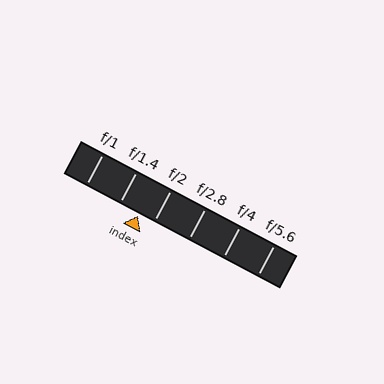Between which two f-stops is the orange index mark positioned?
The index mark is between f/1.4 and f/2.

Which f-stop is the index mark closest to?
The index mark is closest to f/2.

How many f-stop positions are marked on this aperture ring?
There are 6 f-stop positions marked.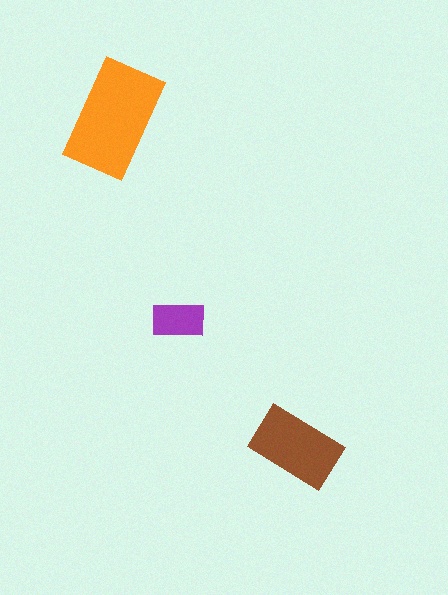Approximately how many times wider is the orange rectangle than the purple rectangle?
About 2 times wider.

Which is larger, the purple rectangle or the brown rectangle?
The brown one.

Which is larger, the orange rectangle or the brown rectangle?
The orange one.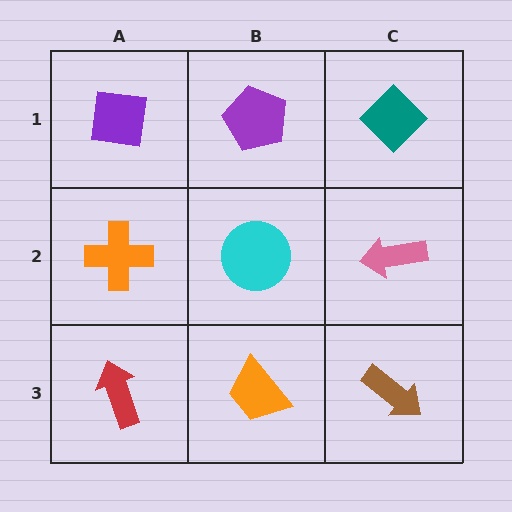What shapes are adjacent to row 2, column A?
A purple square (row 1, column A), a red arrow (row 3, column A), a cyan circle (row 2, column B).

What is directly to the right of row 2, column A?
A cyan circle.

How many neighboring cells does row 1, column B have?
3.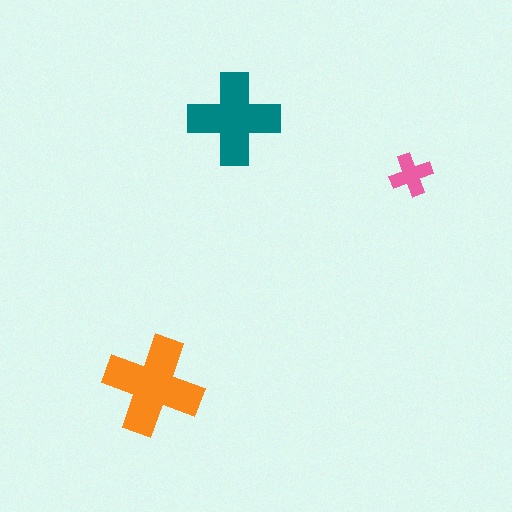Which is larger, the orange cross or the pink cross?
The orange one.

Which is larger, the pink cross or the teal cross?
The teal one.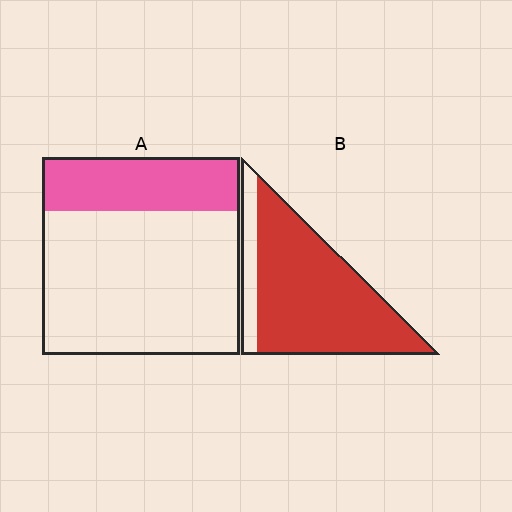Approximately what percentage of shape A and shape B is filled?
A is approximately 25% and B is approximately 85%.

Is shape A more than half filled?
No.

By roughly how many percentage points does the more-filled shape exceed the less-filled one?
By roughly 55 percentage points (B over A).